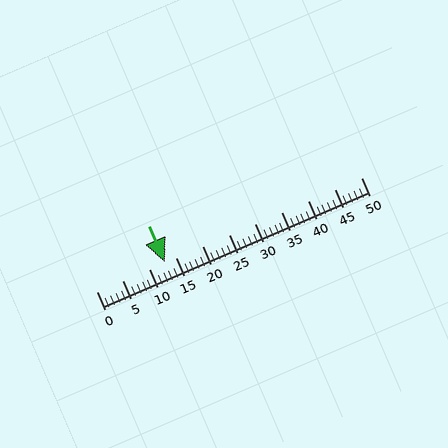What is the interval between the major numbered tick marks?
The major tick marks are spaced 5 units apart.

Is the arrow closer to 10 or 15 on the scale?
The arrow is closer to 15.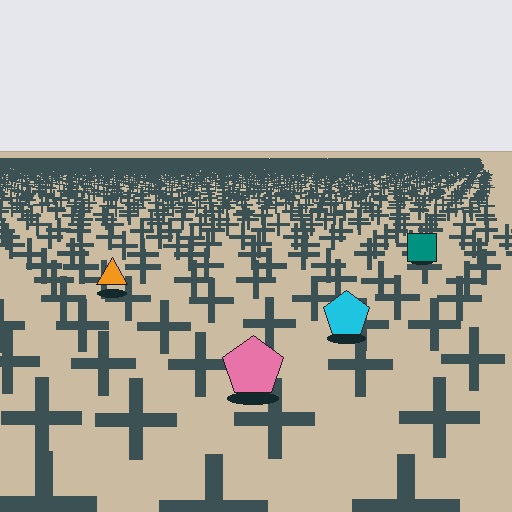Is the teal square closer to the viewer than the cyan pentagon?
No. The cyan pentagon is closer — you can tell from the texture gradient: the ground texture is coarser near it.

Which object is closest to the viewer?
The pink pentagon is closest. The texture marks near it are larger and more spread out.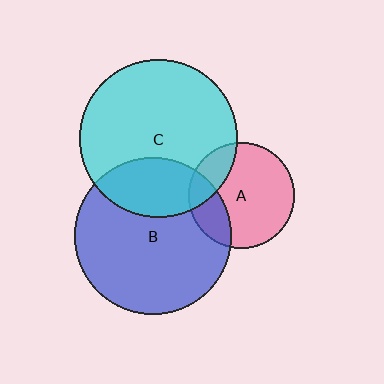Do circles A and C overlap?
Yes.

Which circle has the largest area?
Circle C (cyan).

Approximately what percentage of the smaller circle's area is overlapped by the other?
Approximately 20%.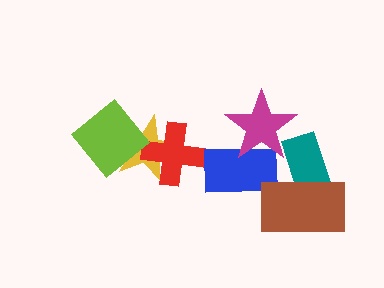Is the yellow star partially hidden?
Yes, it is partially covered by another shape.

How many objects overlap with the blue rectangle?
1 object overlaps with the blue rectangle.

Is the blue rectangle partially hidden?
Yes, it is partially covered by another shape.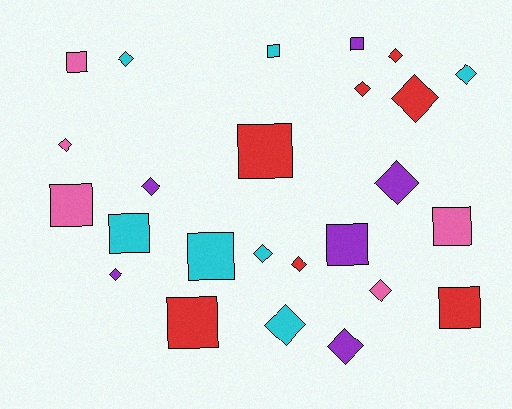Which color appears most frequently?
Red, with 7 objects.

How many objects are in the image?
There are 25 objects.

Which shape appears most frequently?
Diamond, with 14 objects.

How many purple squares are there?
There are 2 purple squares.